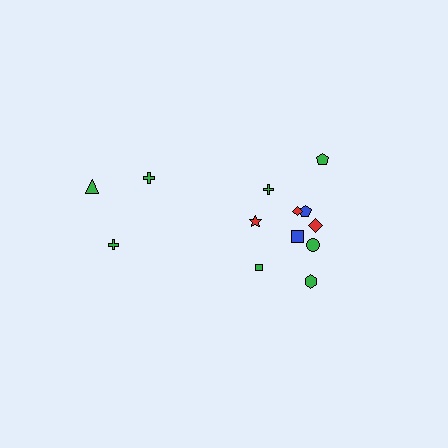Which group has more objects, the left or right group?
The right group.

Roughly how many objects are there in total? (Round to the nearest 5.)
Roughly 15 objects in total.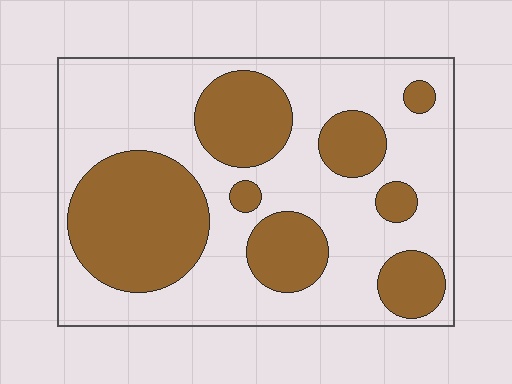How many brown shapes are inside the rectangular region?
8.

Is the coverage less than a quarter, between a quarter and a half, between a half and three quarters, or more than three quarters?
Between a quarter and a half.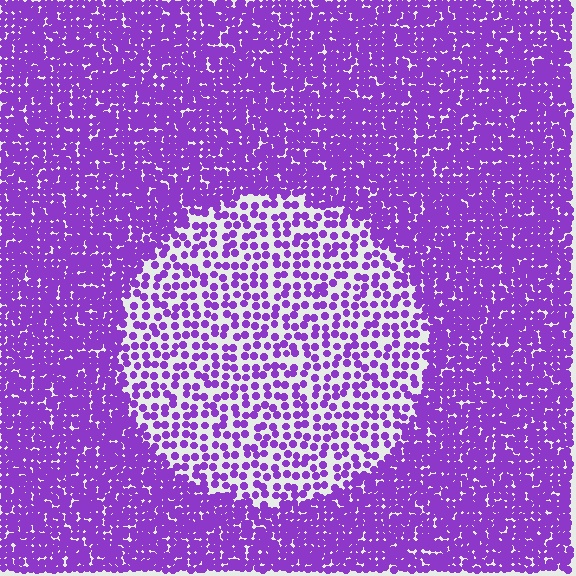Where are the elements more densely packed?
The elements are more densely packed outside the circle boundary.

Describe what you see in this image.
The image contains small purple elements arranged at two different densities. A circle-shaped region is visible where the elements are less densely packed than the surrounding area.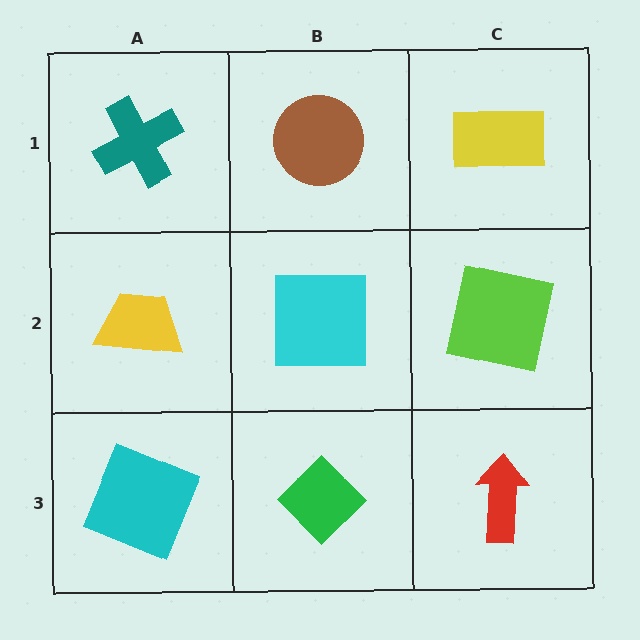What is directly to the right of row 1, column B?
A yellow rectangle.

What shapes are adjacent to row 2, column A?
A teal cross (row 1, column A), a cyan square (row 3, column A), a cyan square (row 2, column B).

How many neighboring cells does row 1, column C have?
2.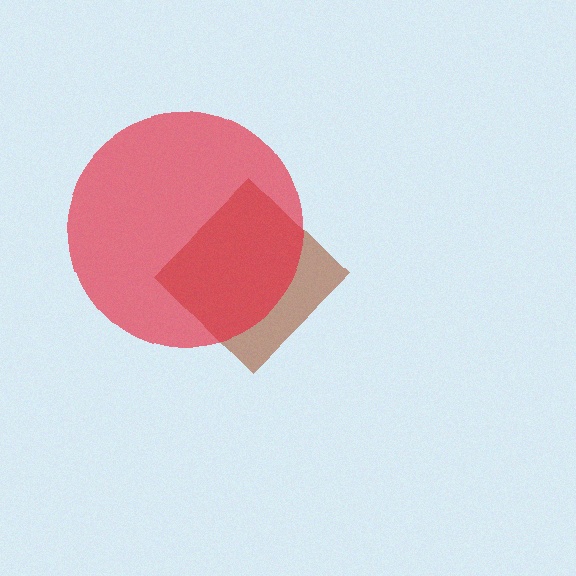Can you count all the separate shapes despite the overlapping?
Yes, there are 2 separate shapes.